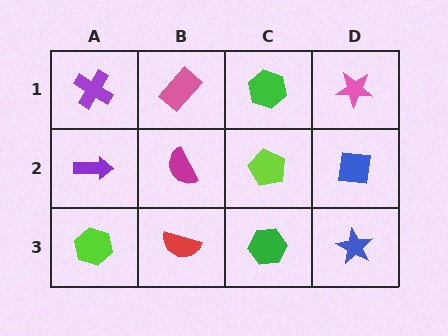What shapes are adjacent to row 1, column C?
A lime pentagon (row 2, column C), a pink rectangle (row 1, column B), a pink star (row 1, column D).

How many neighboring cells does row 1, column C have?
3.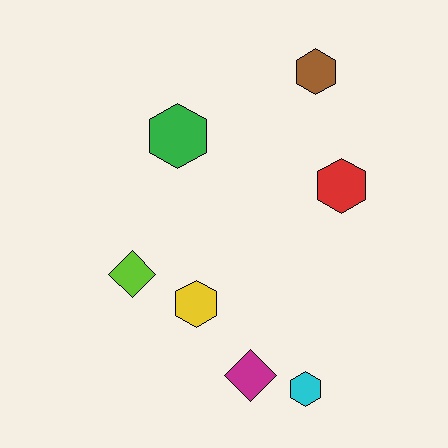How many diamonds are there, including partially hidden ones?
There are 2 diamonds.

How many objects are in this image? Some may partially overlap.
There are 7 objects.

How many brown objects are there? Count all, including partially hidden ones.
There is 1 brown object.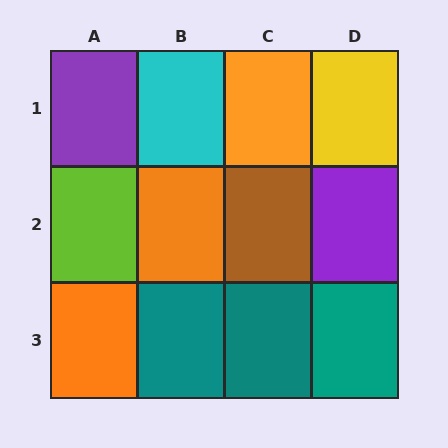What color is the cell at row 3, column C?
Teal.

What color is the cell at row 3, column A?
Orange.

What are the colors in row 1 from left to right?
Purple, cyan, orange, yellow.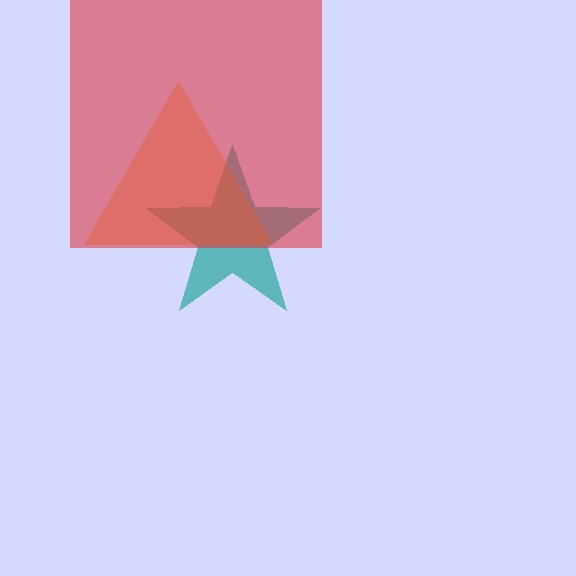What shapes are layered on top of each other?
The layered shapes are: a teal star, an orange triangle, a red square.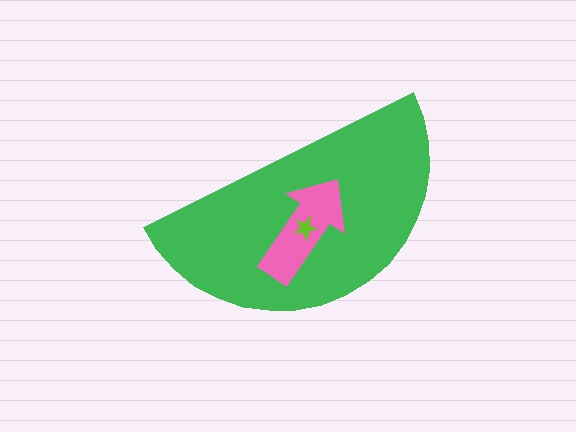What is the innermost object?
The lime star.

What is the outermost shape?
The green semicircle.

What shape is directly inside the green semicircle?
The pink arrow.